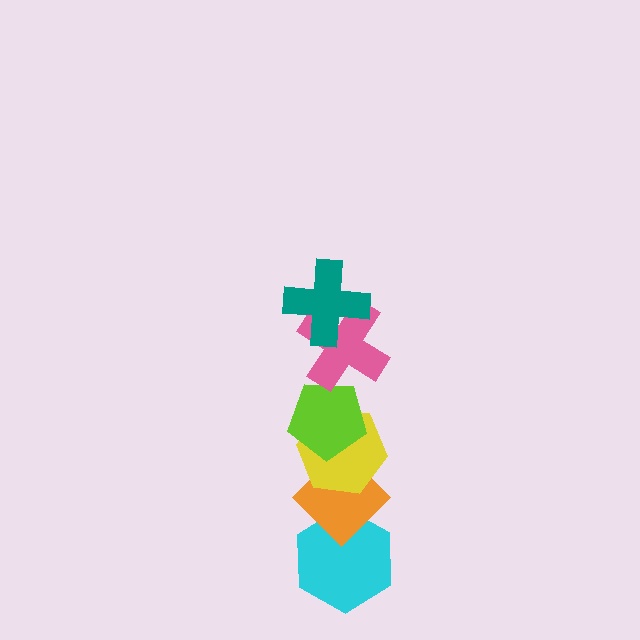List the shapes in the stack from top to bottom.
From top to bottom: the teal cross, the pink cross, the lime pentagon, the yellow hexagon, the orange diamond, the cyan hexagon.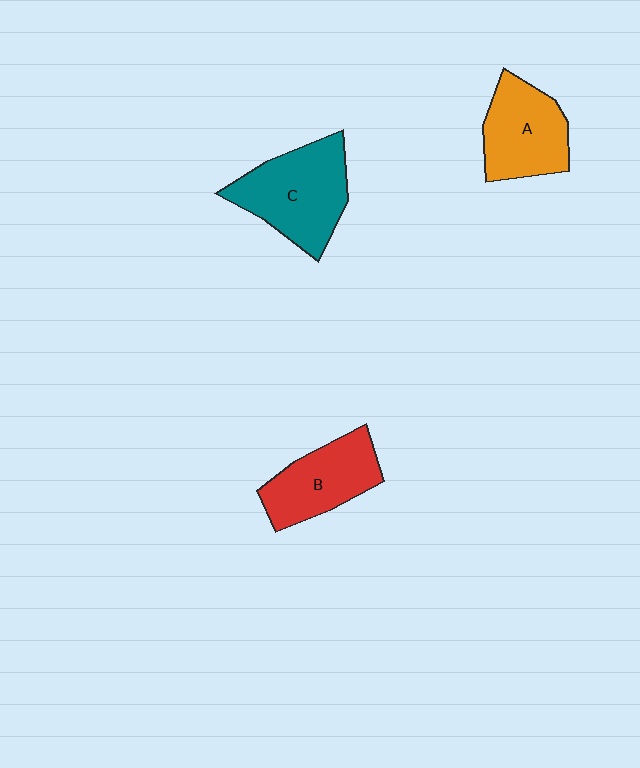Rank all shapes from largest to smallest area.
From largest to smallest: C (teal), A (orange), B (red).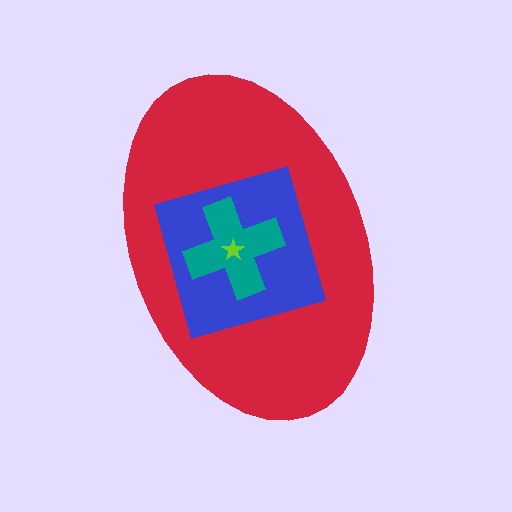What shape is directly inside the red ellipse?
The blue square.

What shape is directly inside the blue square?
The teal cross.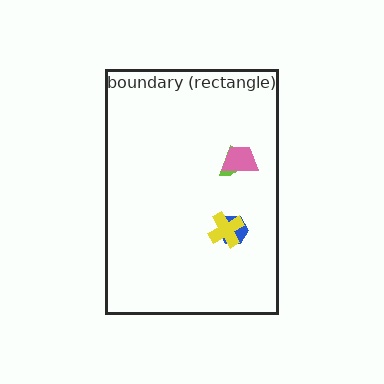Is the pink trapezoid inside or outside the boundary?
Inside.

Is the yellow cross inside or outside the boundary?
Inside.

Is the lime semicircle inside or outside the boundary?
Inside.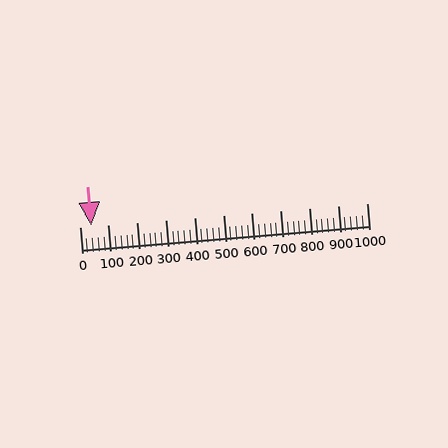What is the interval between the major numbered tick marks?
The major tick marks are spaced 100 units apart.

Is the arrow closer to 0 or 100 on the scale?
The arrow is closer to 0.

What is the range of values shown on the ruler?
The ruler shows values from 0 to 1000.